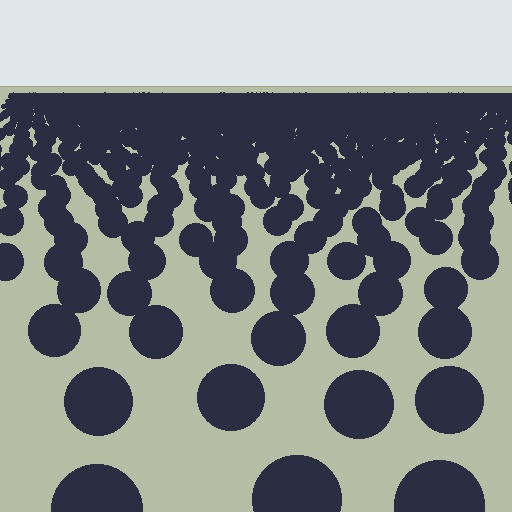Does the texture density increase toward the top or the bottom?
Density increases toward the top.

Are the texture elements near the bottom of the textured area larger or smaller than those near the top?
Larger. Near the bottom, elements are closer to the viewer and appear at a bigger on-screen size.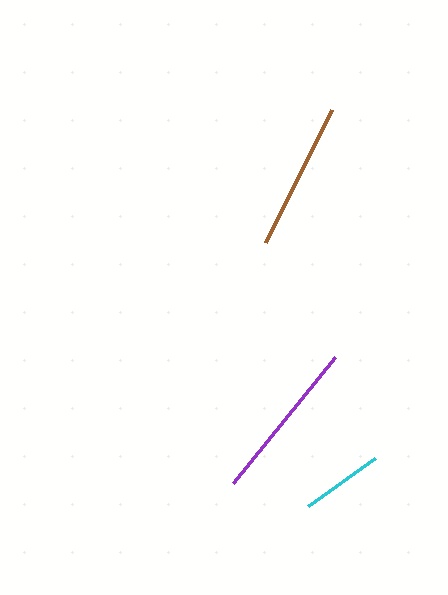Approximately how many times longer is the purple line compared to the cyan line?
The purple line is approximately 2.0 times the length of the cyan line.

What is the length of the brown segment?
The brown segment is approximately 148 pixels long.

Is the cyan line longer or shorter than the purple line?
The purple line is longer than the cyan line.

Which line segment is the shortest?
The cyan line is the shortest at approximately 82 pixels.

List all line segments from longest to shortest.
From longest to shortest: purple, brown, cyan.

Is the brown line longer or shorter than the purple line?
The purple line is longer than the brown line.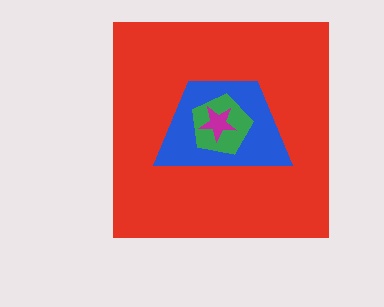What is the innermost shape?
The magenta star.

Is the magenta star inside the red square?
Yes.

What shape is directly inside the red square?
The blue trapezoid.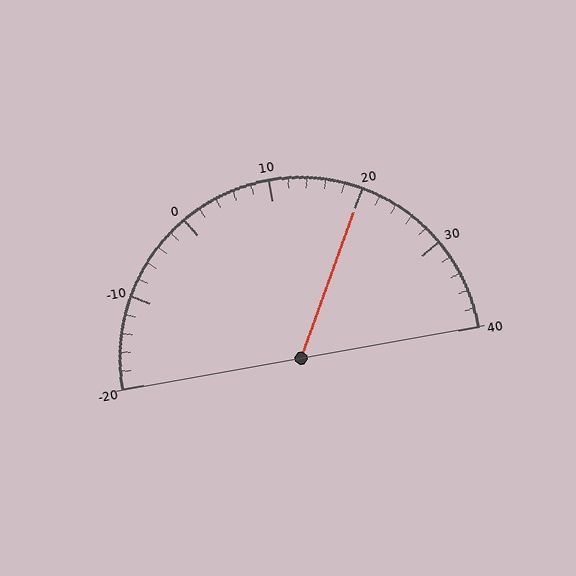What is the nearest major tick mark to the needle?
The nearest major tick mark is 20.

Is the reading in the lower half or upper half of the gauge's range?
The reading is in the upper half of the range (-20 to 40).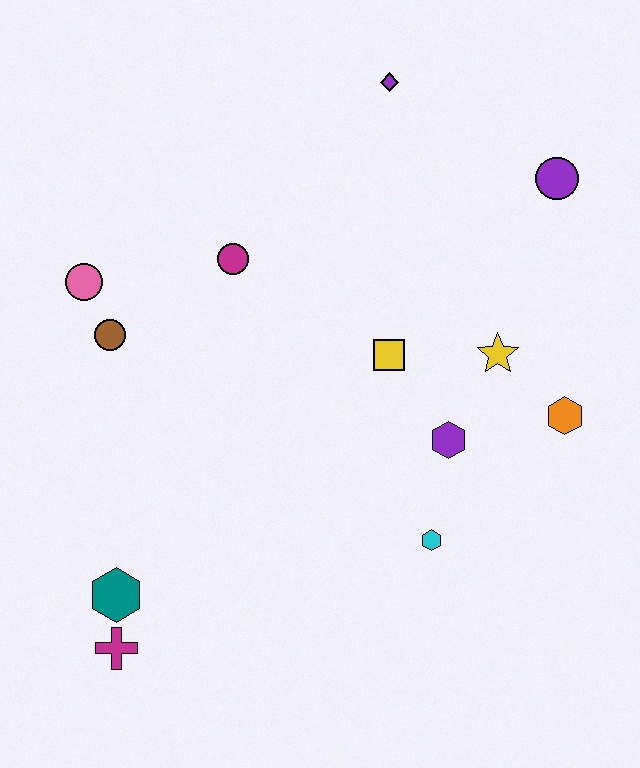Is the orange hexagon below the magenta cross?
No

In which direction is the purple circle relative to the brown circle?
The purple circle is to the right of the brown circle.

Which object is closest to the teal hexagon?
The magenta cross is closest to the teal hexagon.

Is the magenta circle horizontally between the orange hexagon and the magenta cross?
Yes